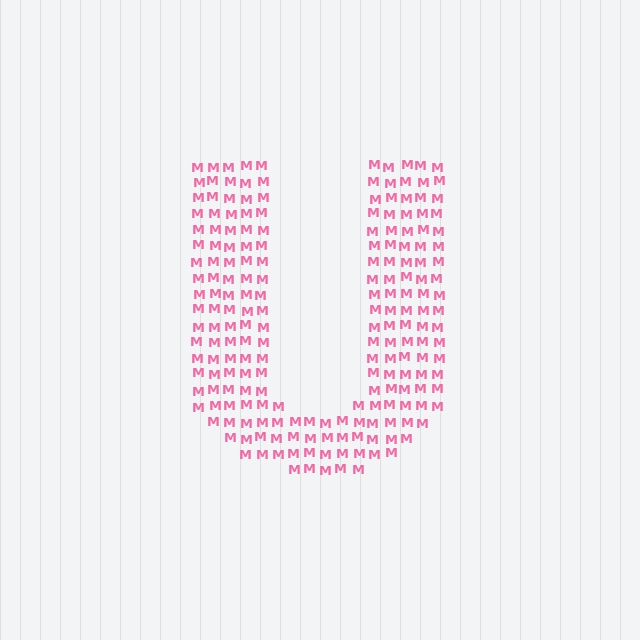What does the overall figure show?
The overall figure shows the letter U.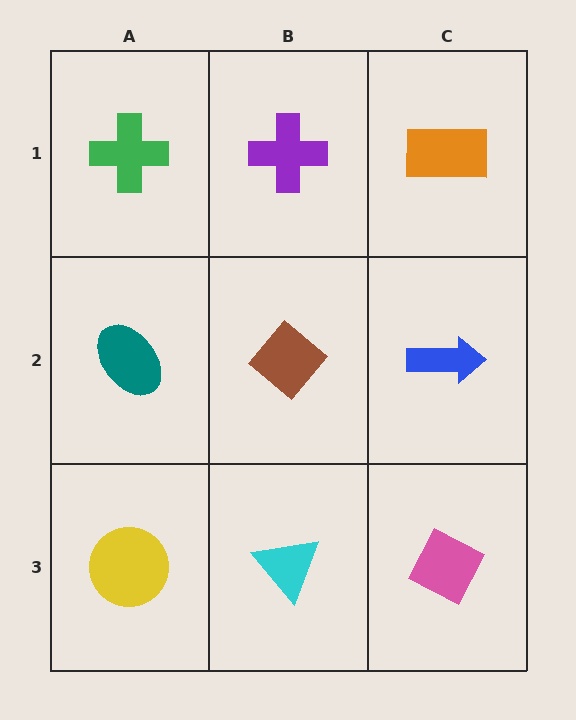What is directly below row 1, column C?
A blue arrow.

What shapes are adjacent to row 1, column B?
A brown diamond (row 2, column B), a green cross (row 1, column A), an orange rectangle (row 1, column C).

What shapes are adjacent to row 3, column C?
A blue arrow (row 2, column C), a cyan triangle (row 3, column B).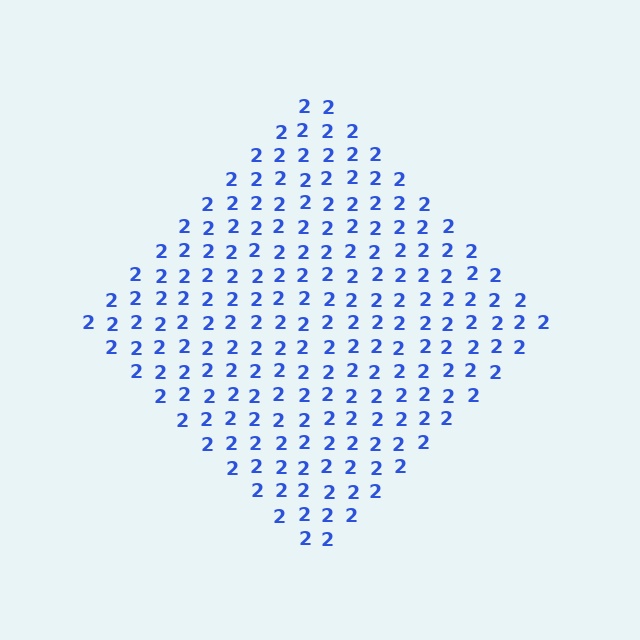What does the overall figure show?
The overall figure shows a diamond.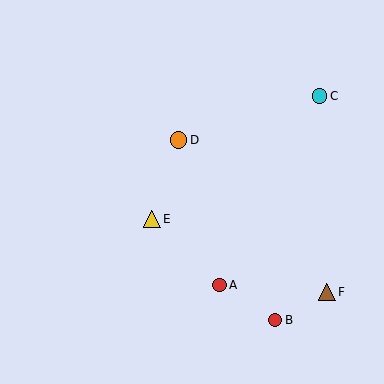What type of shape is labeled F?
Shape F is a brown triangle.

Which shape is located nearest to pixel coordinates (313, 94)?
The cyan circle (labeled C) at (320, 96) is nearest to that location.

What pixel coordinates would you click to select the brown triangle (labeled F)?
Click at (327, 292) to select the brown triangle F.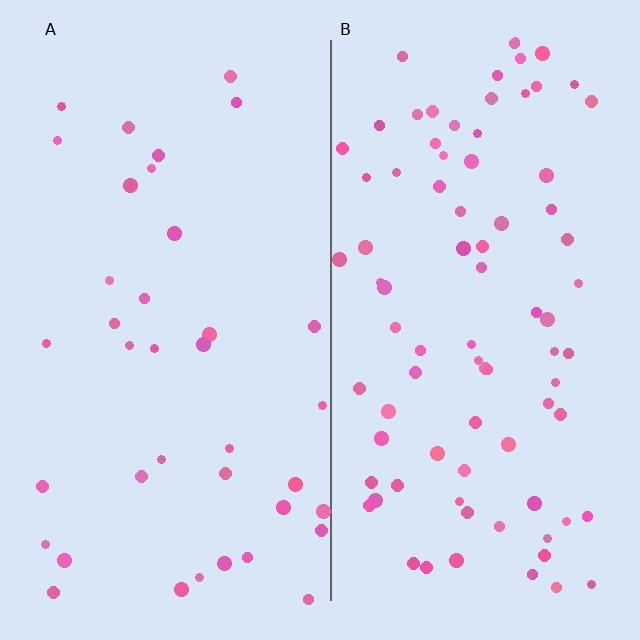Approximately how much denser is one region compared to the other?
Approximately 2.2× — region B over region A.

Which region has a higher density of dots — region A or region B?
B (the right).